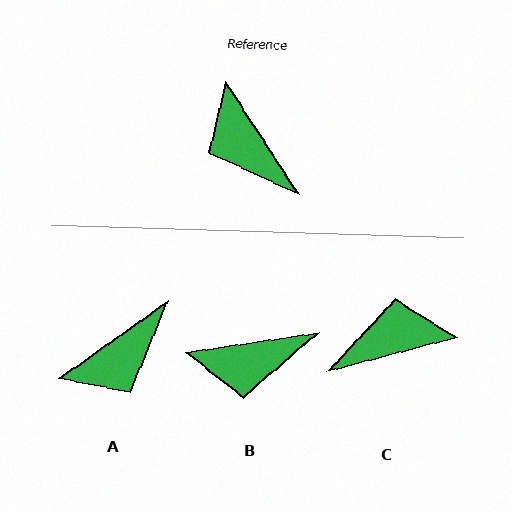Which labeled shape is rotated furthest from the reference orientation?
C, about 109 degrees away.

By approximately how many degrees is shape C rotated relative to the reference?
Approximately 109 degrees clockwise.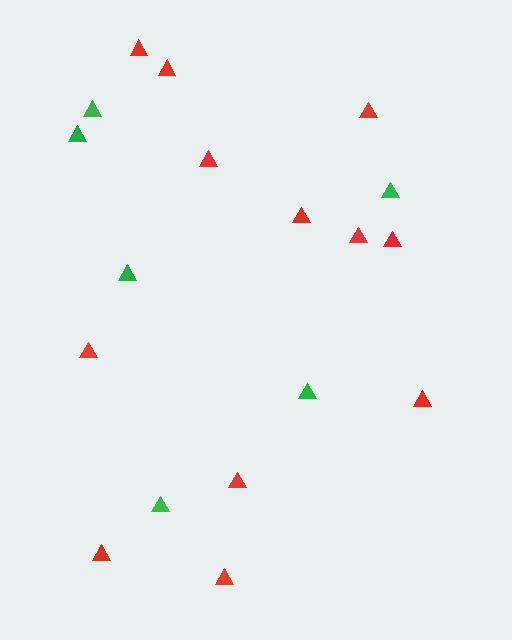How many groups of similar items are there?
There are 2 groups: one group of red triangles (12) and one group of green triangles (6).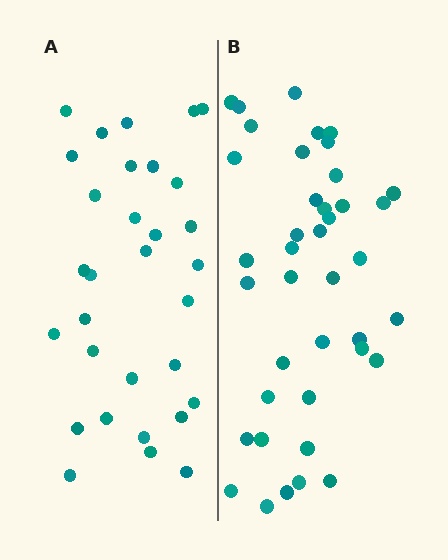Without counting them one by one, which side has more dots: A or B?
Region B (the right region) has more dots.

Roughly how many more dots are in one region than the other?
Region B has roughly 8 or so more dots than region A.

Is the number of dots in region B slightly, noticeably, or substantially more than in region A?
Region B has noticeably more, but not dramatically so. The ratio is roughly 1.3 to 1.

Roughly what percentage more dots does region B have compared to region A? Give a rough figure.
About 30% more.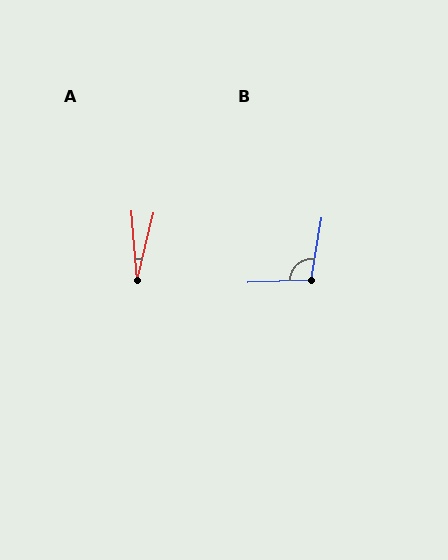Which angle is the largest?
B, at approximately 102 degrees.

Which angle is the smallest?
A, at approximately 18 degrees.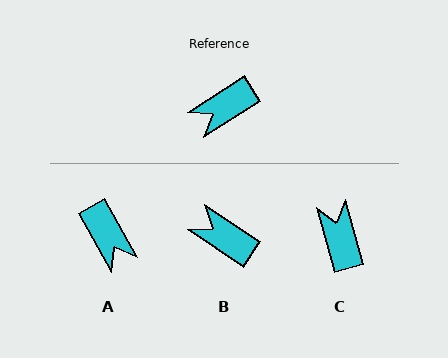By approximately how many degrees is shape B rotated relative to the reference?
Approximately 66 degrees clockwise.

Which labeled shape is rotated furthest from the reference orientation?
C, about 108 degrees away.